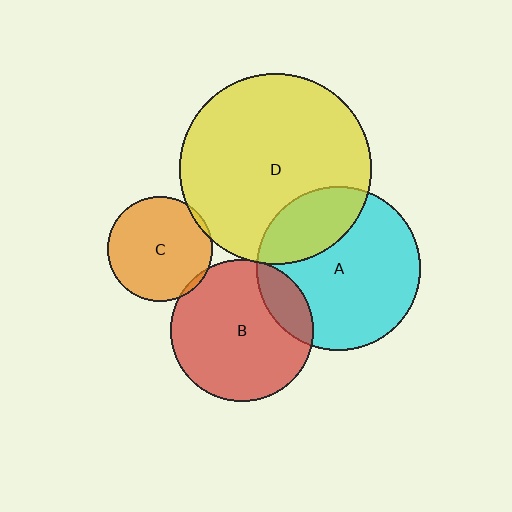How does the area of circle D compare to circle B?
Approximately 1.8 times.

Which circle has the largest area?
Circle D (yellow).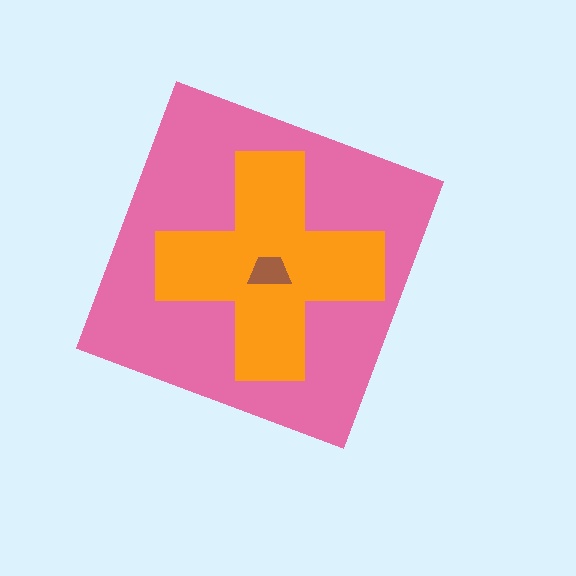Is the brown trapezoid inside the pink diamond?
Yes.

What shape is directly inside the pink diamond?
The orange cross.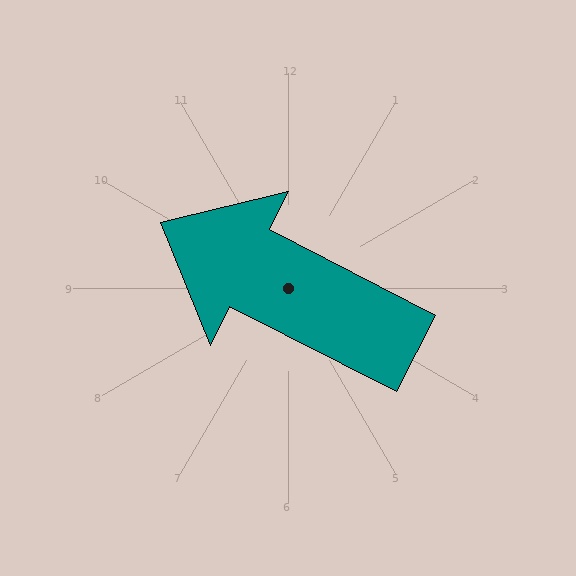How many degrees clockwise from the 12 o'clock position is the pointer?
Approximately 297 degrees.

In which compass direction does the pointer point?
Northwest.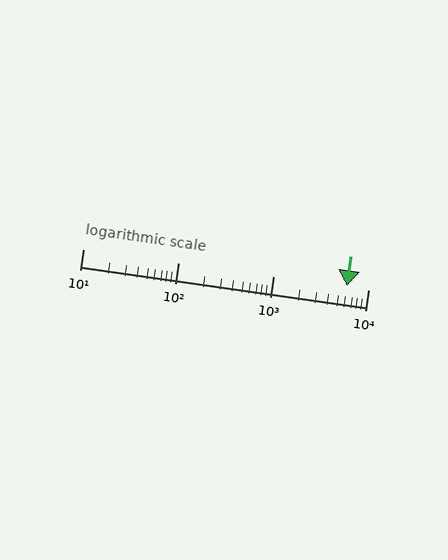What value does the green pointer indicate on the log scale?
The pointer indicates approximately 5900.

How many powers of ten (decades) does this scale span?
The scale spans 3 decades, from 10 to 10000.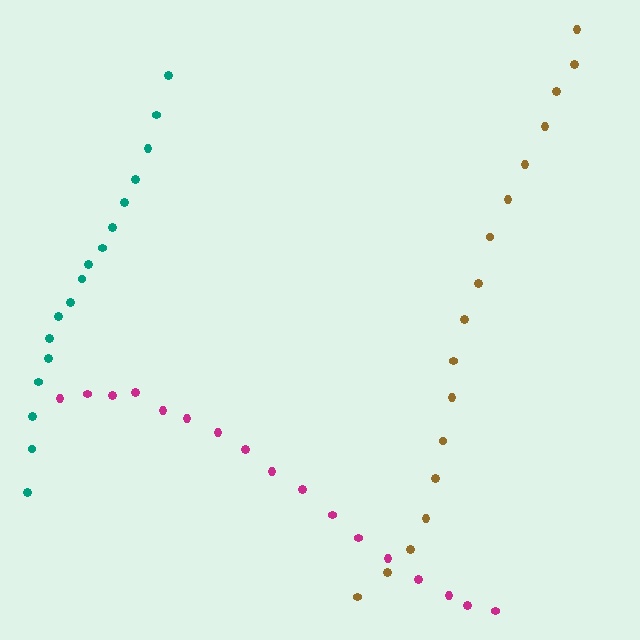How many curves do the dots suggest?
There are 3 distinct paths.